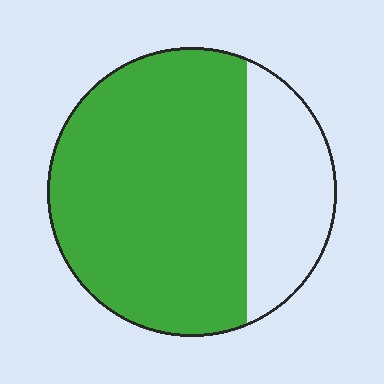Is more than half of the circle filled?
Yes.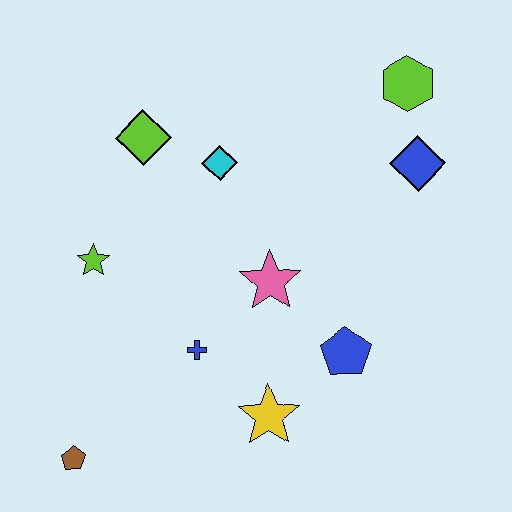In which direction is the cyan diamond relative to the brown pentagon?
The cyan diamond is above the brown pentagon.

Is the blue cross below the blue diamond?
Yes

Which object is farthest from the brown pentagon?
The lime hexagon is farthest from the brown pentagon.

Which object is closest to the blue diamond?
The lime hexagon is closest to the blue diamond.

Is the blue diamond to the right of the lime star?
Yes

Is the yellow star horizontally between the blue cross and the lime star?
No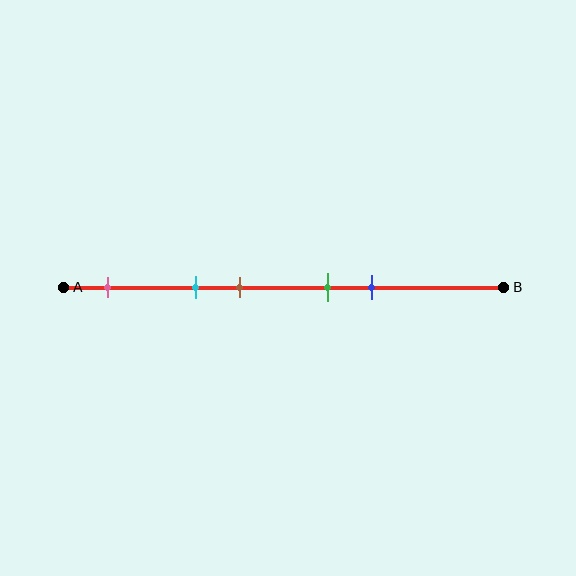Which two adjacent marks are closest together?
The green and blue marks are the closest adjacent pair.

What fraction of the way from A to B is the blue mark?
The blue mark is approximately 70% (0.7) of the way from A to B.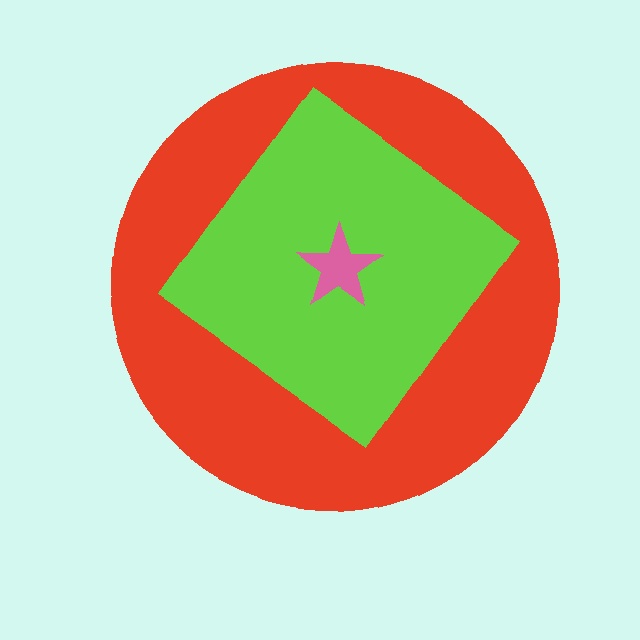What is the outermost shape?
The red circle.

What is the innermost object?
The pink star.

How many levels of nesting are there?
3.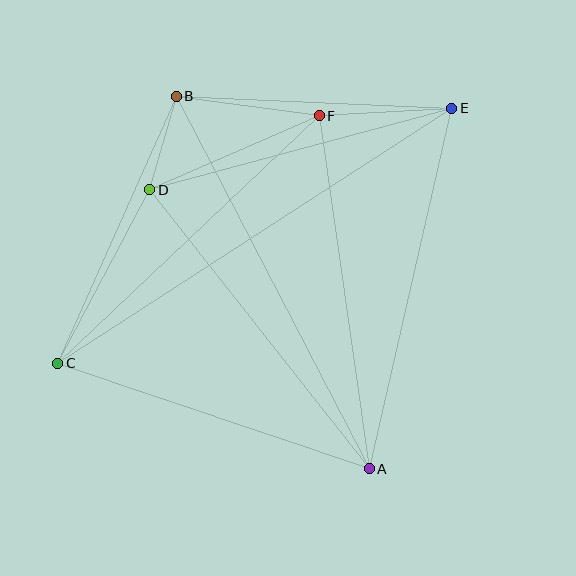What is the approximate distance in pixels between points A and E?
The distance between A and E is approximately 370 pixels.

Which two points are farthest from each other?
Points C and E are farthest from each other.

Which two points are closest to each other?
Points B and D are closest to each other.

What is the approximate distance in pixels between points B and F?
The distance between B and F is approximately 144 pixels.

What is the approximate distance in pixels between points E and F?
The distance between E and F is approximately 133 pixels.